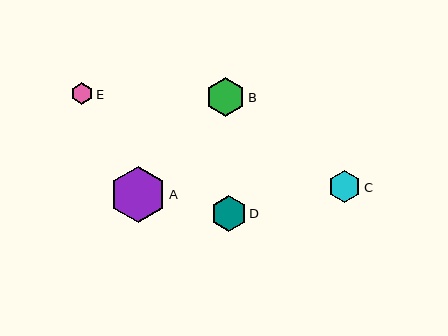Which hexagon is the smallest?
Hexagon E is the smallest with a size of approximately 22 pixels.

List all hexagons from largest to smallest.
From largest to smallest: A, B, D, C, E.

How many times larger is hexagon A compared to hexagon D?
Hexagon A is approximately 1.6 times the size of hexagon D.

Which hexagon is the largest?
Hexagon A is the largest with a size of approximately 56 pixels.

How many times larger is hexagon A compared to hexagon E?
Hexagon A is approximately 2.6 times the size of hexagon E.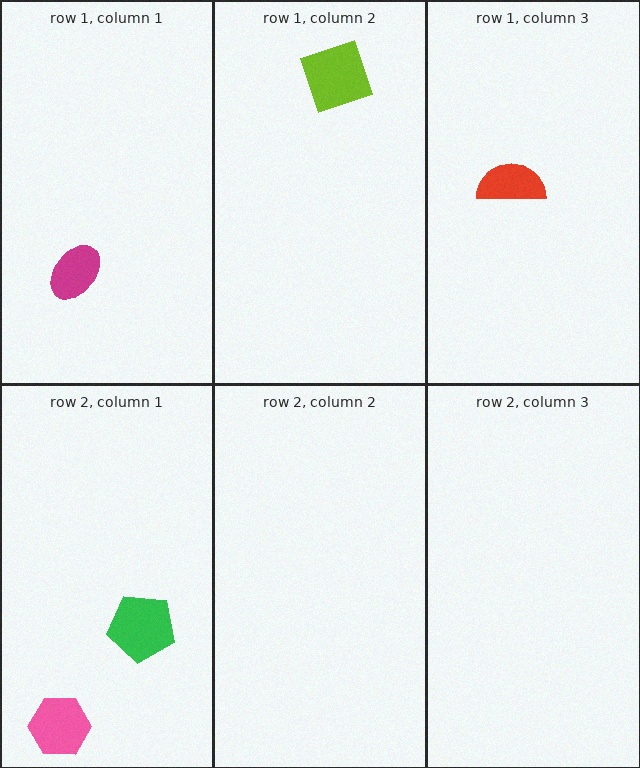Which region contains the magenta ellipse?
The row 1, column 1 region.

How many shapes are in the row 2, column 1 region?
2.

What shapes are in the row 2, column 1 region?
The green pentagon, the pink hexagon.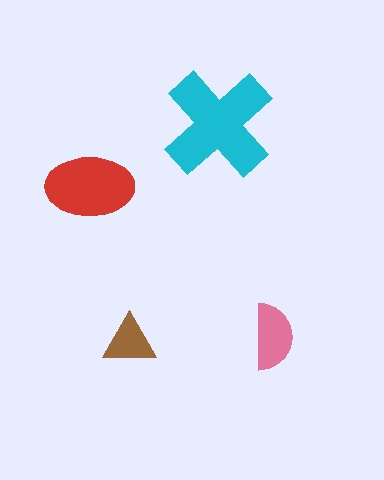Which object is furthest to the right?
The pink semicircle is rightmost.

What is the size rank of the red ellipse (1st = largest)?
2nd.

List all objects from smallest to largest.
The brown triangle, the pink semicircle, the red ellipse, the cyan cross.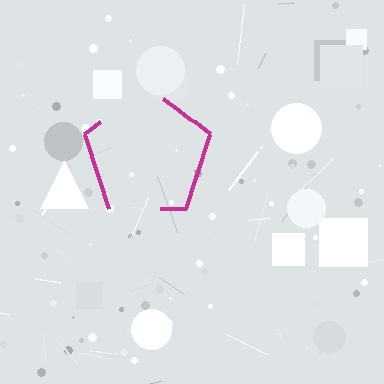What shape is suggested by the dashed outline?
The dashed outline suggests a pentagon.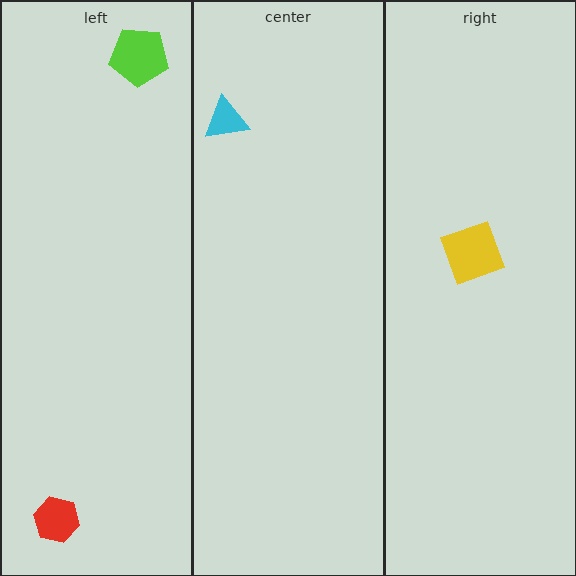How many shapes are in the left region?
2.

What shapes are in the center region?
The cyan triangle.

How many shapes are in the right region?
1.